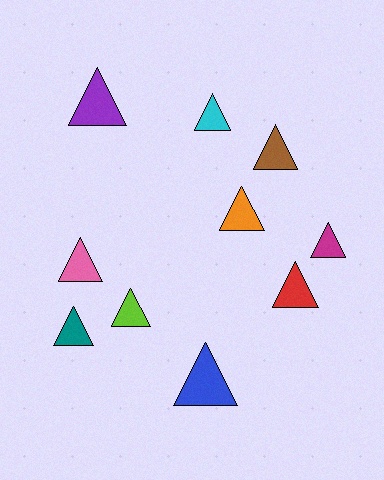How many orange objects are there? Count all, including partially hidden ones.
There is 1 orange object.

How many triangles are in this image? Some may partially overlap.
There are 10 triangles.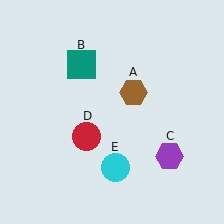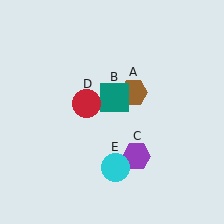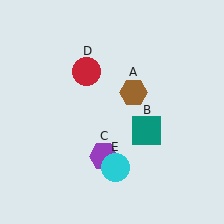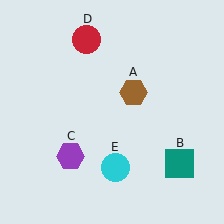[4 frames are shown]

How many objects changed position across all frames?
3 objects changed position: teal square (object B), purple hexagon (object C), red circle (object D).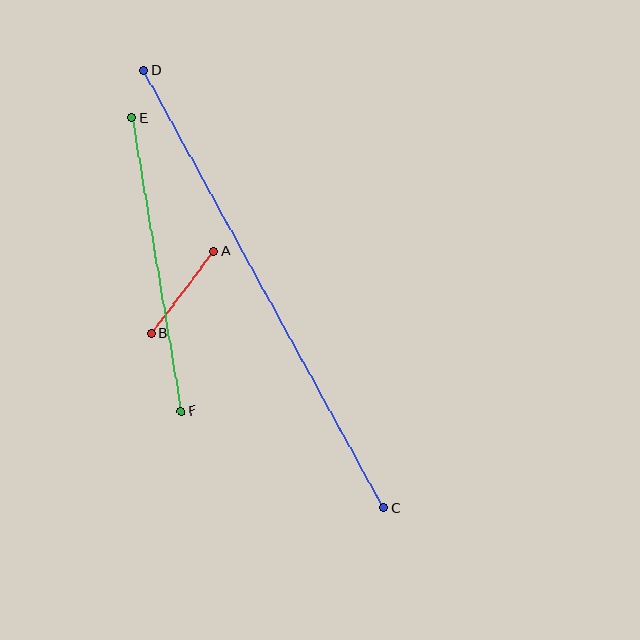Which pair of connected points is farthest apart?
Points C and D are farthest apart.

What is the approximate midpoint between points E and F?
The midpoint is at approximately (157, 264) pixels.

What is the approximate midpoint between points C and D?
The midpoint is at approximately (264, 289) pixels.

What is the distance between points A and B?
The distance is approximately 103 pixels.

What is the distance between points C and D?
The distance is approximately 499 pixels.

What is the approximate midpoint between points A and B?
The midpoint is at approximately (183, 292) pixels.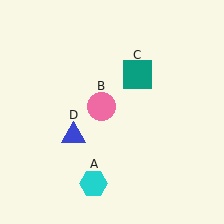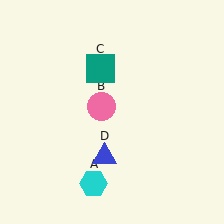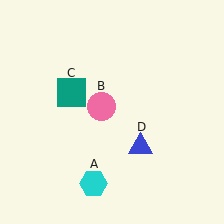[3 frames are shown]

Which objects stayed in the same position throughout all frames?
Cyan hexagon (object A) and pink circle (object B) remained stationary.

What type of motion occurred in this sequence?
The teal square (object C), blue triangle (object D) rotated counterclockwise around the center of the scene.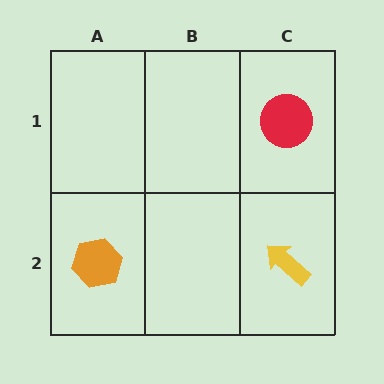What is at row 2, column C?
A yellow arrow.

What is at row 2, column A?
An orange hexagon.